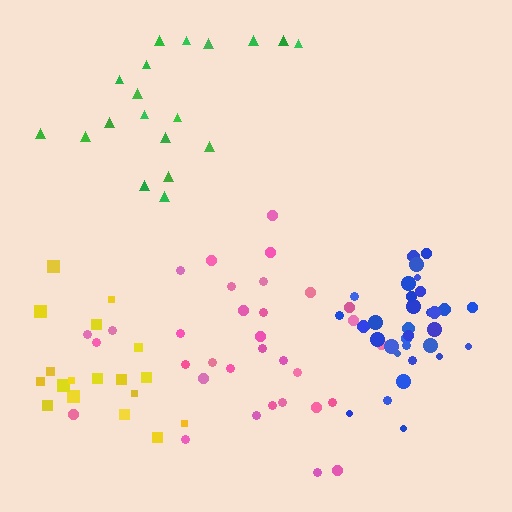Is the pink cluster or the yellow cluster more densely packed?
Pink.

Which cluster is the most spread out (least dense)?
Green.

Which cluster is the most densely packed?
Blue.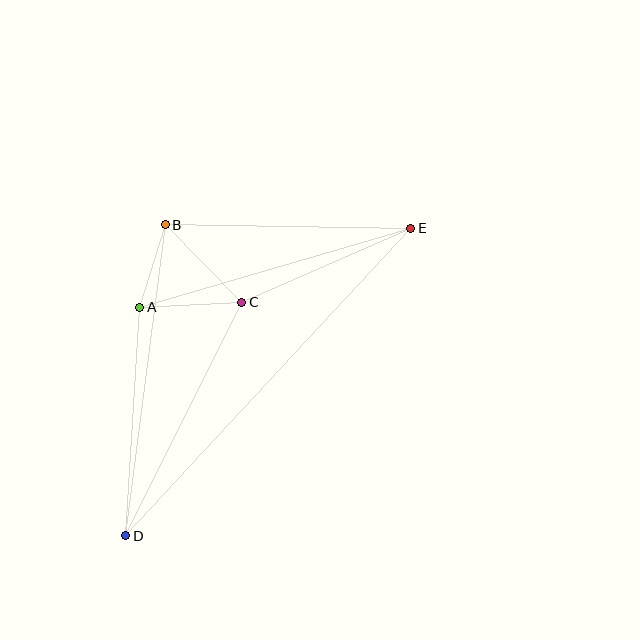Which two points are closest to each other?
Points A and B are closest to each other.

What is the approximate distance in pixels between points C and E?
The distance between C and E is approximately 184 pixels.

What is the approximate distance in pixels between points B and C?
The distance between B and C is approximately 109 pixels.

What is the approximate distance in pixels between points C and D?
The distance between C and D is approximately 261 pixels.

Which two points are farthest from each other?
Points D and E are farthest from each other.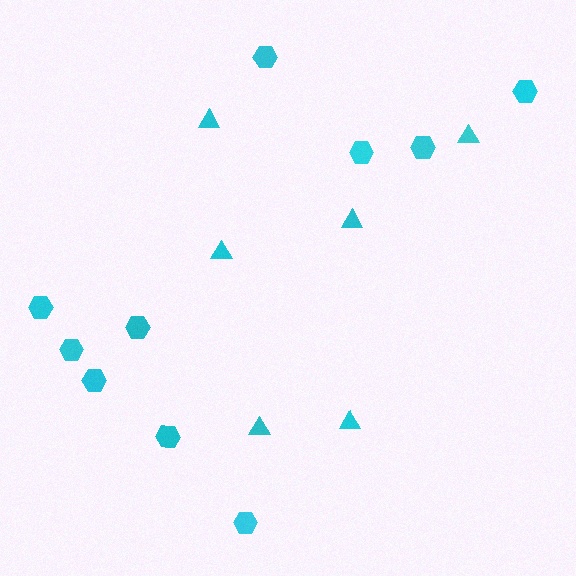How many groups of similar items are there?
There are 2 groups: one group of hexagons (10) and one group of triangles (6).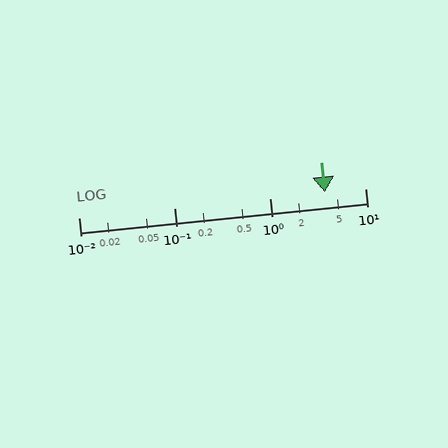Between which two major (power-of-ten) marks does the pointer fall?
The pointer is between 1 and 10.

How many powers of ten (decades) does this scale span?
The scale spans 3 decades, from 0.01 to 10.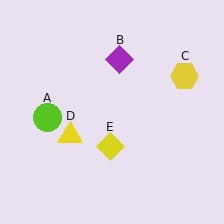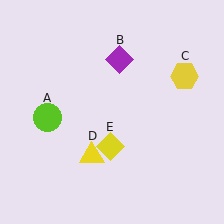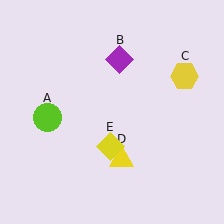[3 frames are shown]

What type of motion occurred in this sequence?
The yellow triangle (object D) rotated counterclockwise around the center of the scene.